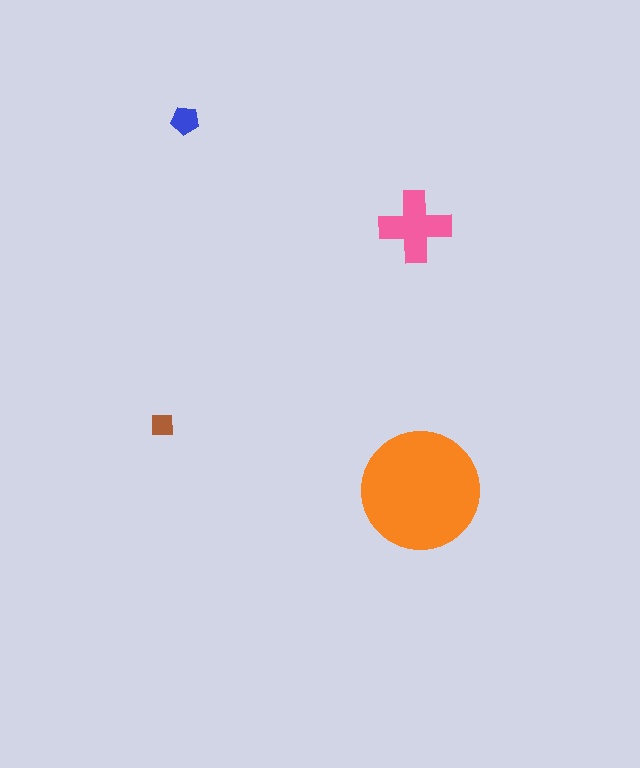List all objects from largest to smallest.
The orange circle, the pink cross, the blue pentagon, the brown square.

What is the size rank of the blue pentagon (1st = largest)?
3rd.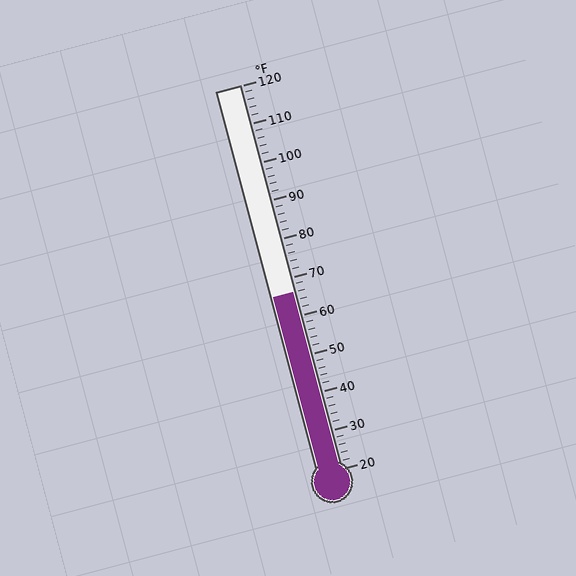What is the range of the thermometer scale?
The thermometer scale ranges from 20°F to 120°F.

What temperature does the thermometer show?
The thermometer shows approximately 66°F.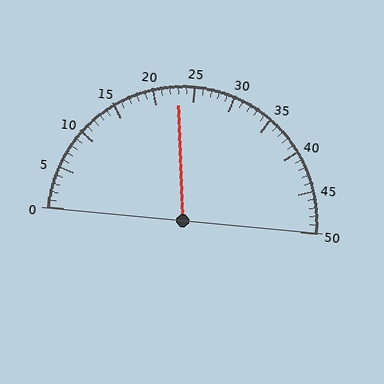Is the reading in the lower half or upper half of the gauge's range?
The reading is in the lower half of the range (0 to 50).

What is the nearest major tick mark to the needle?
The nearest major tick mark is 25.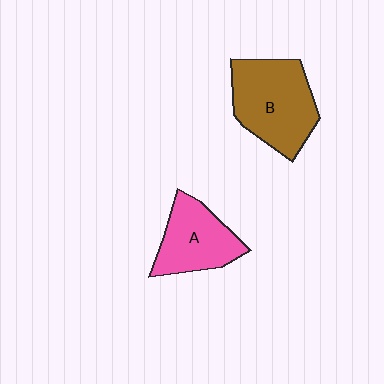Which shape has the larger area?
Shape B (brown).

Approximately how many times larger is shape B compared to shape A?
Approximately 1.3 times.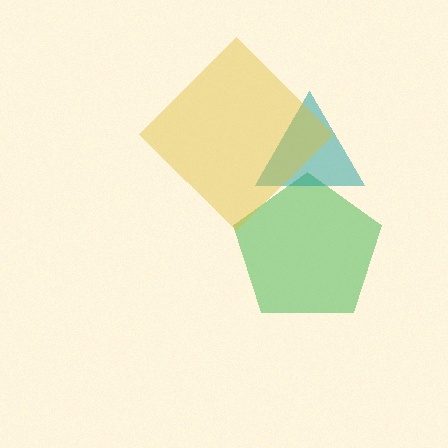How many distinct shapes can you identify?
There are 3 distinct shapes: a green pentagon, a teal triangle, a yellow diamond.